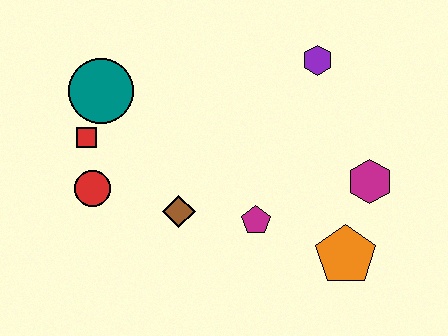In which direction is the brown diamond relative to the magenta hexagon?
The brown diamond is to the left of the magenta hexagon.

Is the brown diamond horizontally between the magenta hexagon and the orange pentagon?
No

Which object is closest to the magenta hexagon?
The orange pentagon is closest to the magenta hexagon.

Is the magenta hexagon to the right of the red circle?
Yes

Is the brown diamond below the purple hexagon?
Yes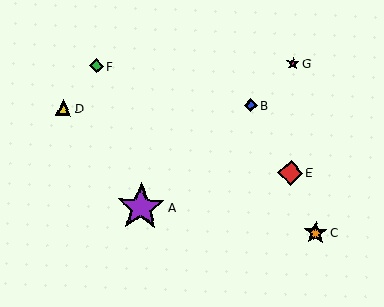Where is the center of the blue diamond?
The center of the blue diamond is at (251, 106).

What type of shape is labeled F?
Shape F is a green diamond.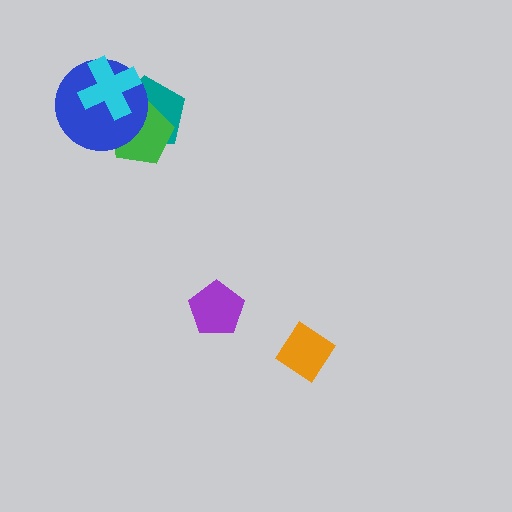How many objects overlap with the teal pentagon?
3 objects overlap with the teal pentagon.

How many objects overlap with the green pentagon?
3 objects overlap with the green pentagon.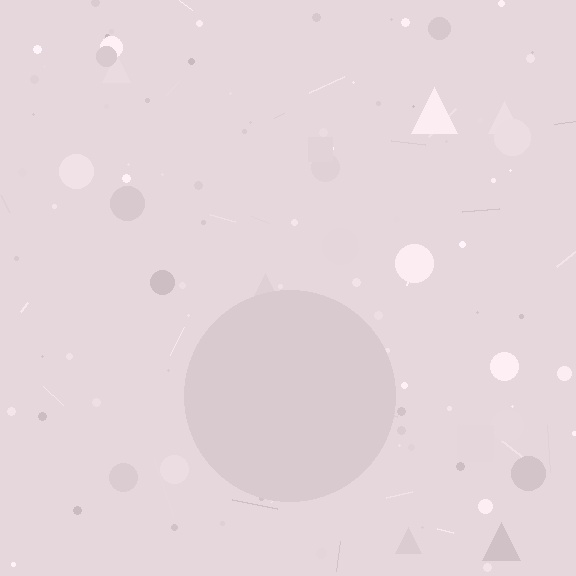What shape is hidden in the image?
A circle is hidden in the image.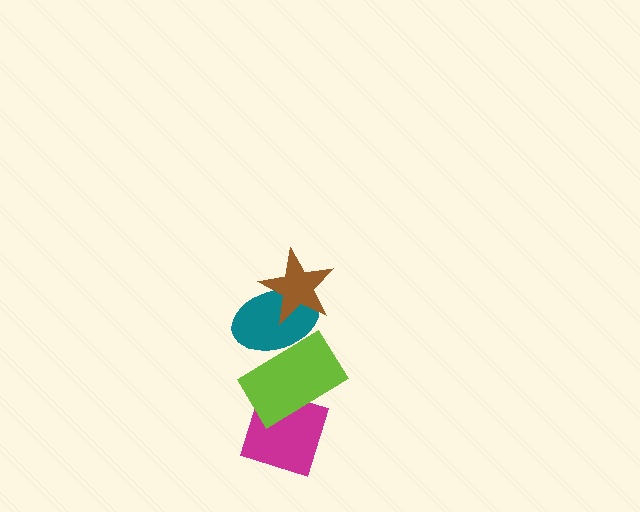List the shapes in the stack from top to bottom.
From top to bottom: the brown star, the teal ellipse, the lime rectangle, the magenta diamond.